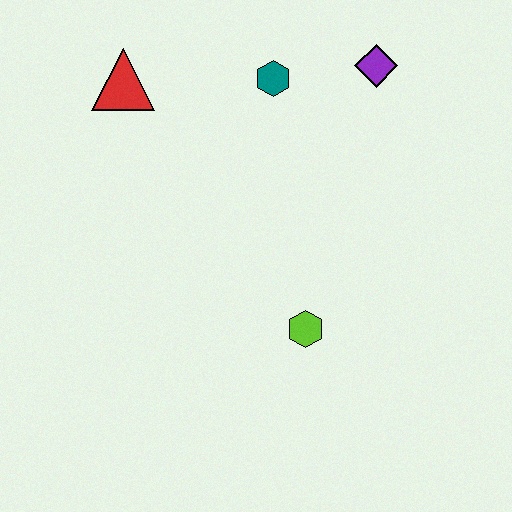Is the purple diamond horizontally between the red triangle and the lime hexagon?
No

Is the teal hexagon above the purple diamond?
No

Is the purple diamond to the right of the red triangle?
Yes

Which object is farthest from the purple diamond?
The lime hexagon is farthest from the purple diamond.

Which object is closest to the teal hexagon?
The purple diamond is closest to the teal hexagon.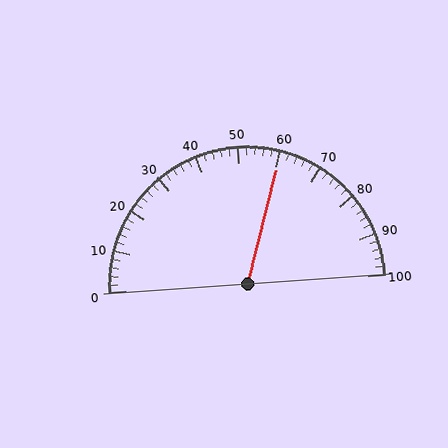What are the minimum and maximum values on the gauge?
The gauge ranges from 0 to 100.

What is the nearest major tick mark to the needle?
The nearest major tick mark is 60.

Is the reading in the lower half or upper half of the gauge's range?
The reading is in the upper half of the range (0 to 100).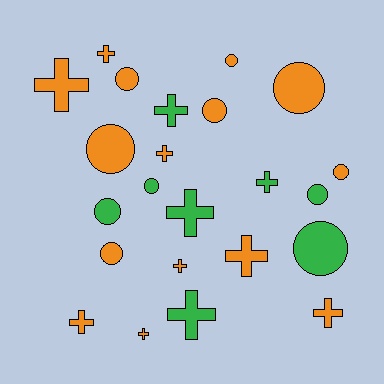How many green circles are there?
There are 4 green circles.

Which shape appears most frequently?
Cross, with 12 objects.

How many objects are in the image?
There are 23 objects.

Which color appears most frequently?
Orange, with 15 objects.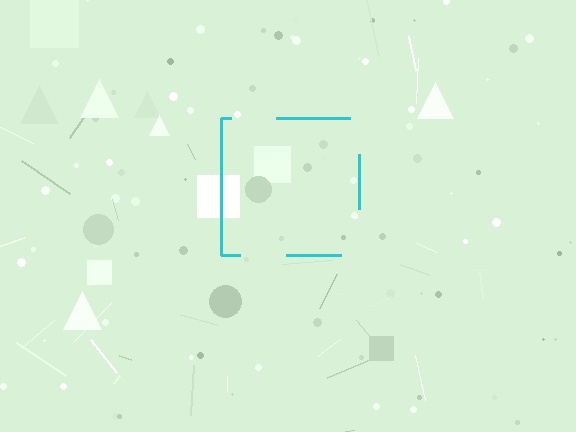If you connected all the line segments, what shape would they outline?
They would outline a square.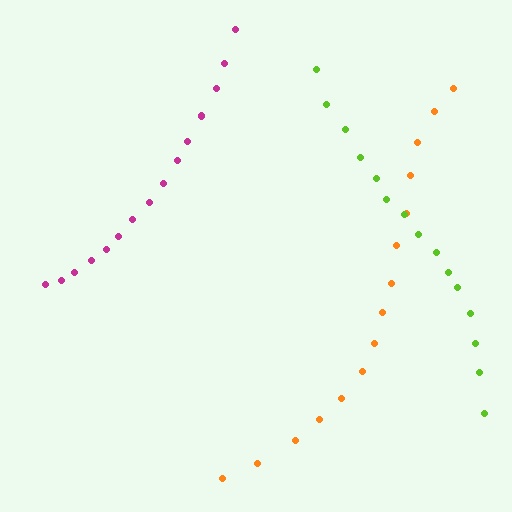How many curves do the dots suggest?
There are 3 distinct paths.